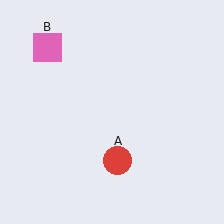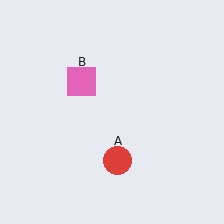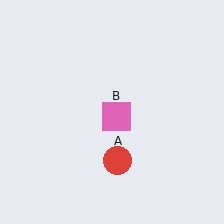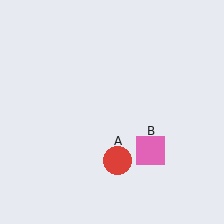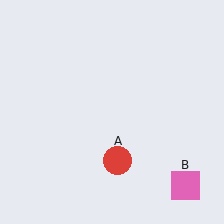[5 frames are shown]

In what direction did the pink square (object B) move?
The pink square (object B) moved down and to the right.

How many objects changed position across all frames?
1 object changed position: pink square (object B).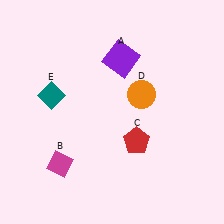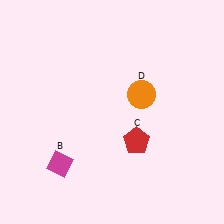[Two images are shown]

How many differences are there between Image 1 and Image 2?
There are 2 differences between the two images.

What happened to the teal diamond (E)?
The teal diamond (E) was removed in Image 2. It was in the top-left area of Image 1.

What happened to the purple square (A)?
The purple square (A) was removed in Image 2. It was in the top-right area of Image 1.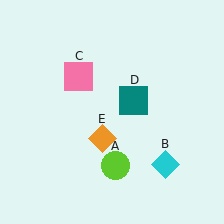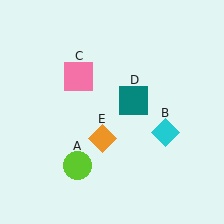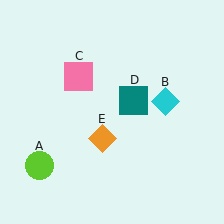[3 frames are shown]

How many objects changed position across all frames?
2 objects changed position: lime circle (object A), cyan diamond (object B).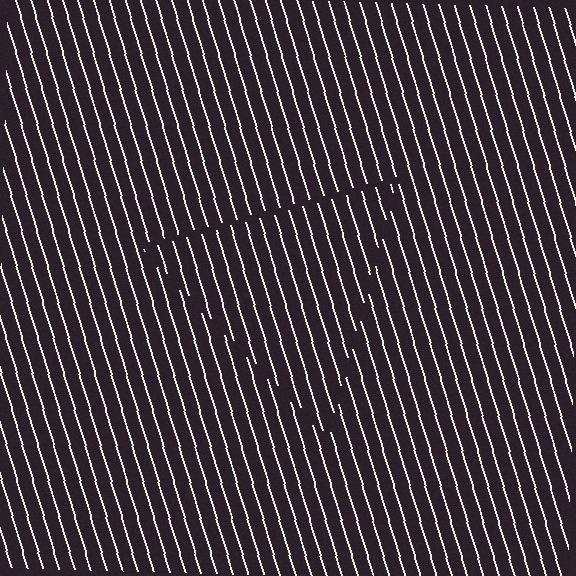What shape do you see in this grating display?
An illusory triangle. The interior of the shape contains the same grating, shifted by half a period — the contour is defined by the phase discontinuity where line-ends from the inner and outer gratings abut.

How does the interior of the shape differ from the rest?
The interior of the shape contains the same grating, shifted by half a period — the contour is defined by the phase discontinuity where line-ends from the inner and outer gratings abut.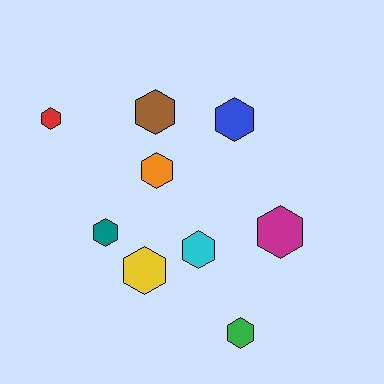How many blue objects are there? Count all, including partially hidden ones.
There is 1 blue object.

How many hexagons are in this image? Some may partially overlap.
There are 9 hexagons.